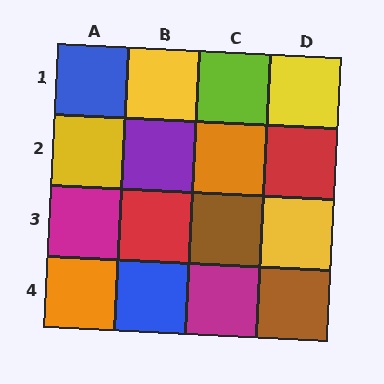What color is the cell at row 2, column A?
Yellow.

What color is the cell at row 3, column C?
Brown.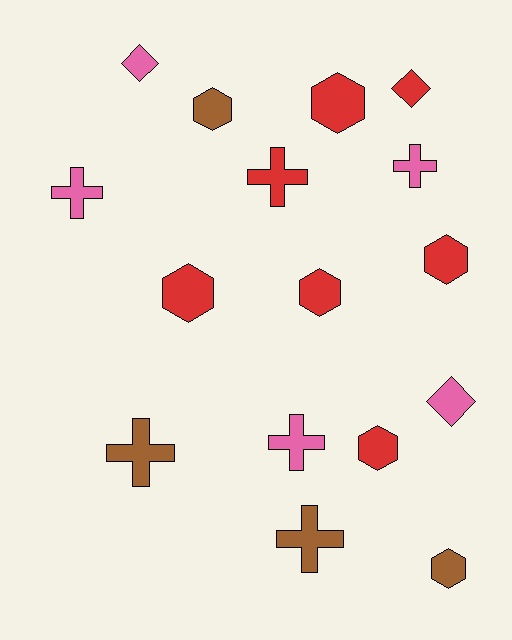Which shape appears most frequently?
Hexagon, with 7 objects.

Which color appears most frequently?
Red, with 7 objects.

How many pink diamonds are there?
There are 2 pink diamonds.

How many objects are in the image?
There are 16 objects.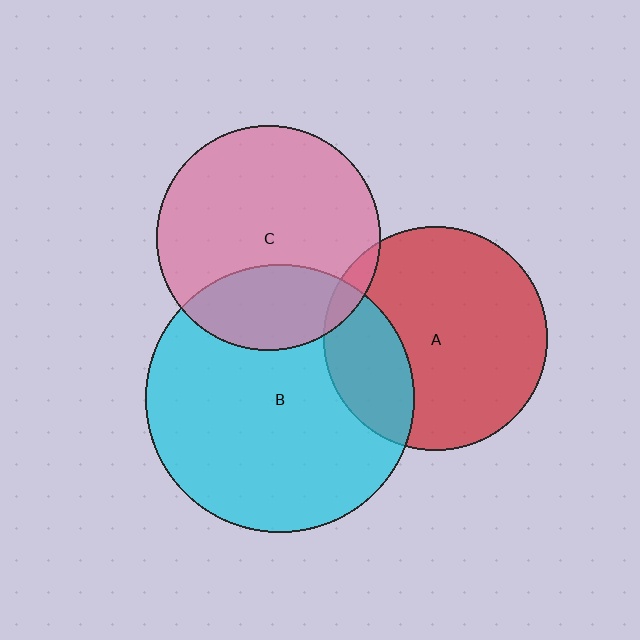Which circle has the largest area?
Circle B (cyan).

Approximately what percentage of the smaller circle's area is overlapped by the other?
Approximately 5%.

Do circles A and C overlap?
Yes.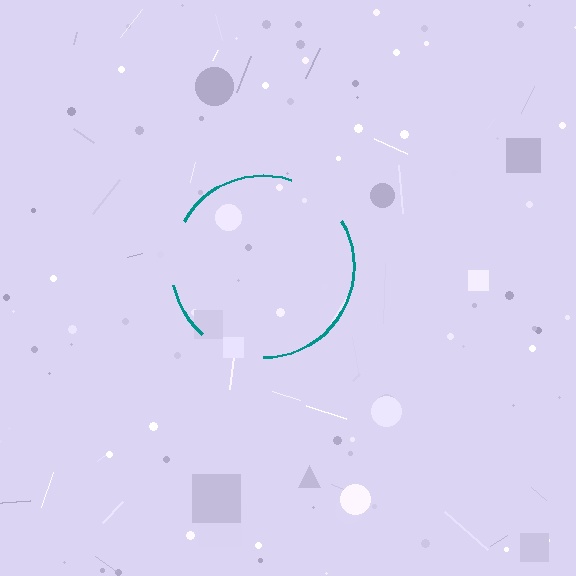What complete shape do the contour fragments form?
The contour fragments form a circle.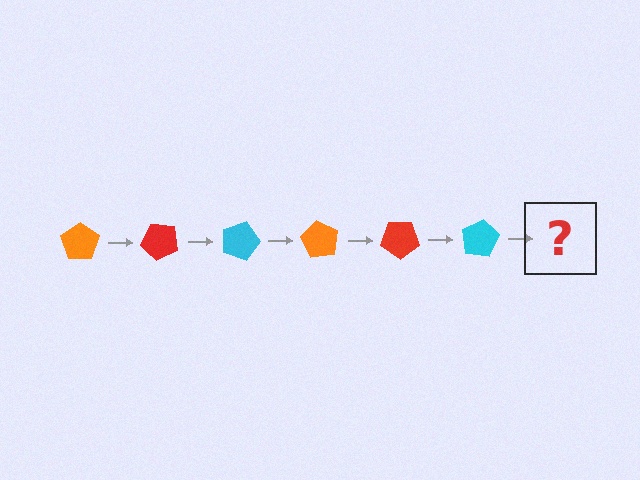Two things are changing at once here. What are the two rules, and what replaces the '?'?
The two rules are that it rotates 45 degrees each step and the color cycles through orange, red, and cyan. The '?' should be an orange pentagon, rotated 270 degrees from the start.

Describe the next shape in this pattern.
It should be an orange pentagon, rotated 270 degrees from the start.